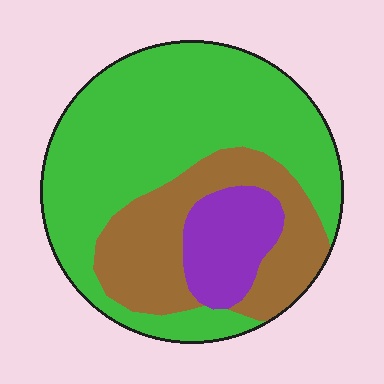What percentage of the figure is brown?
Brown takes up about one quarter (1/4) of the figure.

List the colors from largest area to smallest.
From largest to smallest: green, brown, purple.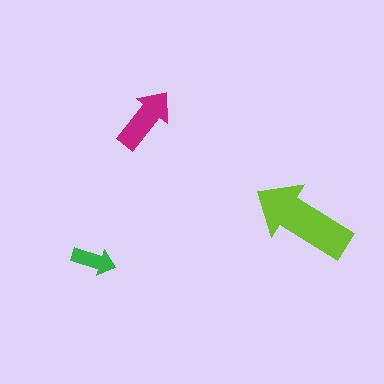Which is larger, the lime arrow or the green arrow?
The lime one.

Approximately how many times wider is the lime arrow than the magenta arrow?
About 1.5 times wider.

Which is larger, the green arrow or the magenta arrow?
The magenta one.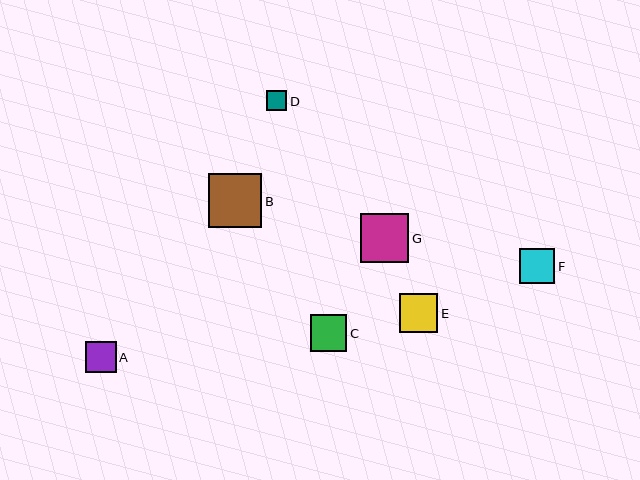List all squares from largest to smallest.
From largest to smallest: B, G, E, C, F, A, D.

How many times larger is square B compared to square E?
Square B is approximately 1.4 times the size of square E.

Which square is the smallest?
Square D is the smallest with a size of approximately 20 pixels.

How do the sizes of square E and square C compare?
Square E and square C are approximately the same size.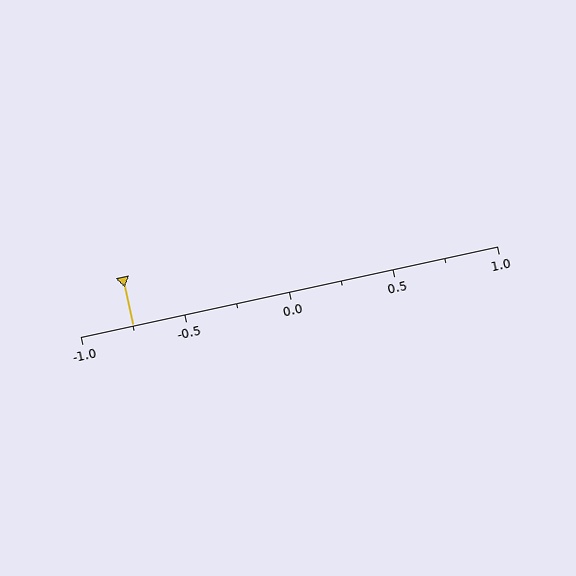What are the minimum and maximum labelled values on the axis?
The axis runs from -1.0 to 1.0.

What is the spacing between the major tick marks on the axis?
The major ticks are spaced 0.5 apart.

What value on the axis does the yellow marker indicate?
The marker indicates approximately -0.75.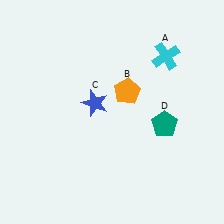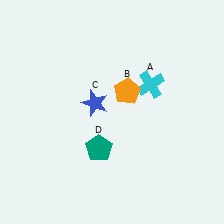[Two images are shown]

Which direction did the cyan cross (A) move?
The cyan cross (A) moved down.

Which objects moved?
The objects that moved are: the cyan cross (A), the teal pentagon (D).